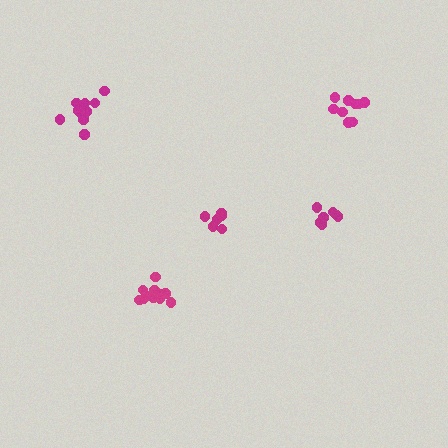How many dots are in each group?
Group 1: 12 dots, Group 2: 7 dots, Group 3: 6 dots, Group 4: 9 dots, Group 5: 11 dots (45 total).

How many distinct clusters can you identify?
There are 5 distinct clusters.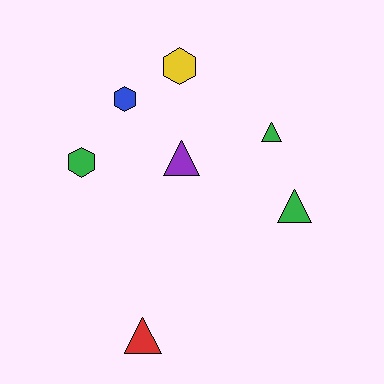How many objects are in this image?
There are 7 objects.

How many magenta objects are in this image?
There are no magenta objects.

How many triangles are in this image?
There are 4 triangles.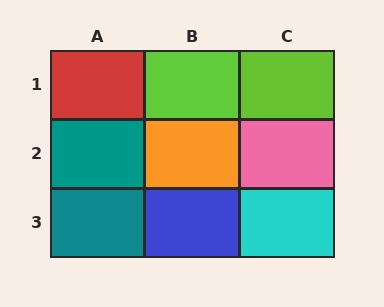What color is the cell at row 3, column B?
Blue.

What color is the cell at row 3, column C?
Cyan.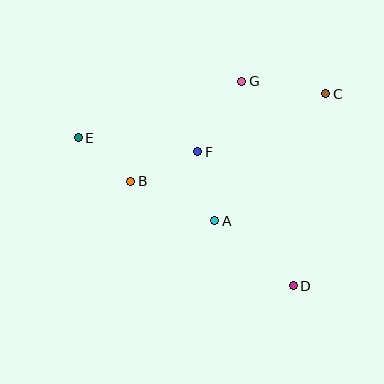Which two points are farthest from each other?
Points D and E are farthest from each other.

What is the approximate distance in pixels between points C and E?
The distance between C and E is approximately 251 pixels.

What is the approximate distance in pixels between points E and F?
The distance between E and F is approximately 120 pixels.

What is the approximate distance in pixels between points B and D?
The distance between B and D is approximately 193 pixels.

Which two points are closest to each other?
Points B and E are closest to each other.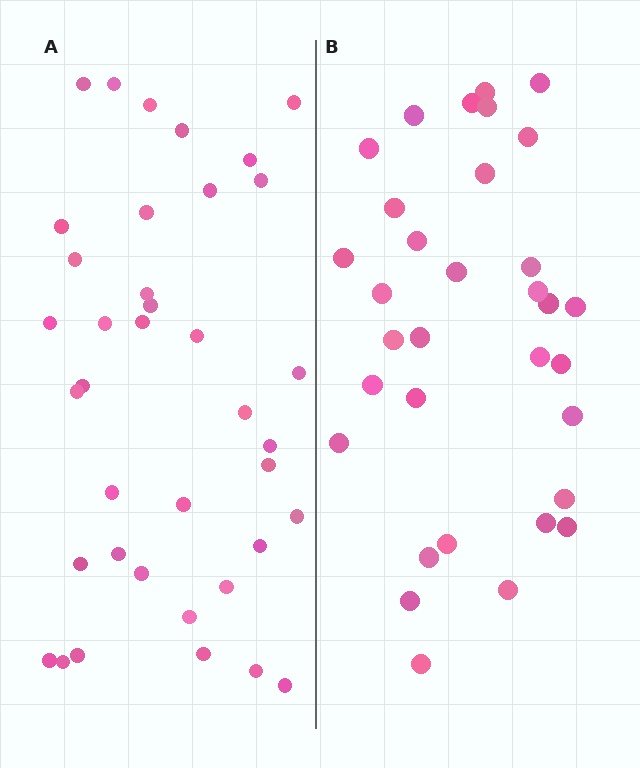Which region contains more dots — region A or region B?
Region A (the left region) has more dots.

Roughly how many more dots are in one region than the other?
Region A has about 5 more dots than region B.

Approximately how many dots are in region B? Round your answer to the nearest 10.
About 30 dots. (The exact count is 33, which rounds to 30.)